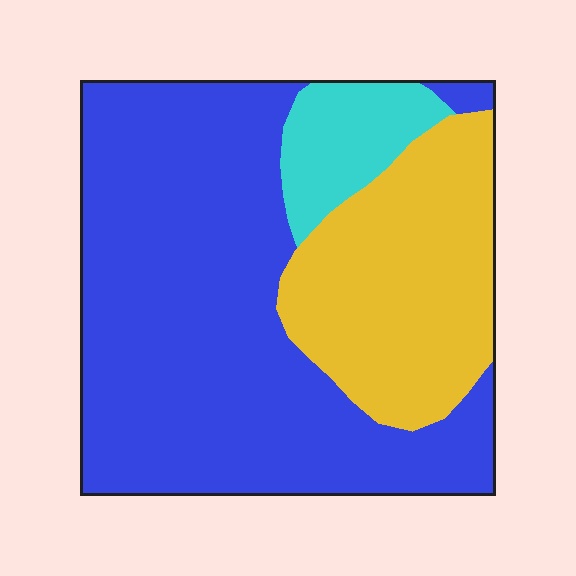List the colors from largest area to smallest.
From largest to smallest: blue, yellow, cyan.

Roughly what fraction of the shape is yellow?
Yellow covers around 30% of the shape.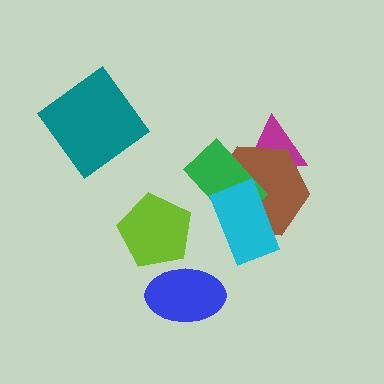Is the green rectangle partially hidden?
Yes, it is partially covered by another shape.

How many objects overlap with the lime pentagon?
1 object overlaps with the lime pentagon.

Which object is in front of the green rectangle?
The cyan rectangle is in front of the green rectangle.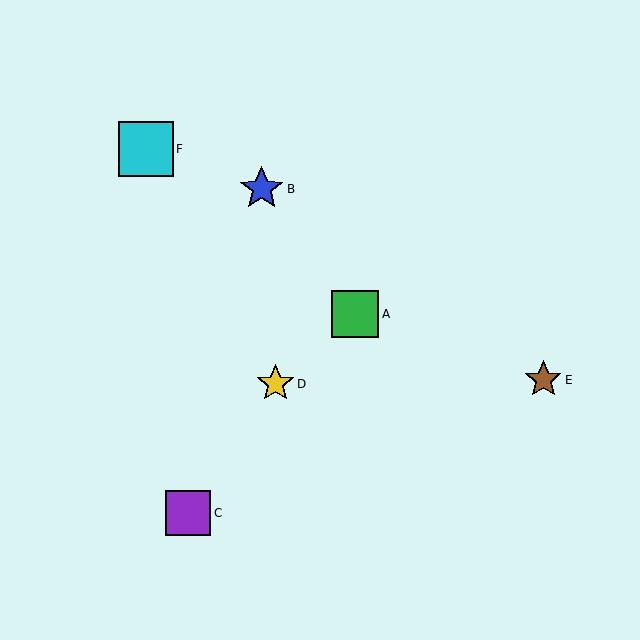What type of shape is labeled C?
Shape C is a purple square.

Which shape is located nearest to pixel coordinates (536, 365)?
The brown star (labeled E) at (543, 380) is nearest to that location.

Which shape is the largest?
The cyan square (labeled F) is the largest.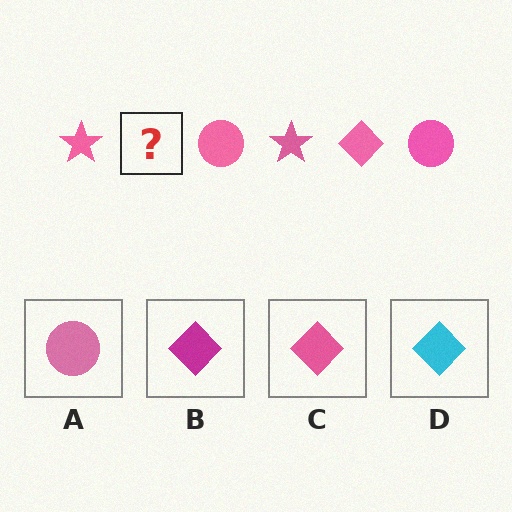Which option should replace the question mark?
Option C.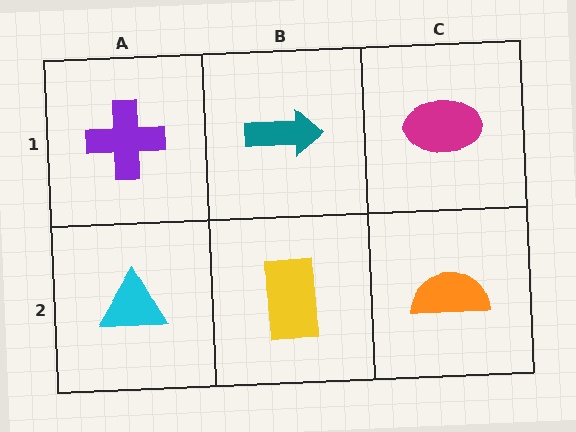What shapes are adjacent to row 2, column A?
A purple cross (row 1, column A), a yellow rectangle (row 2, column B).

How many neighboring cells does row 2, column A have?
2.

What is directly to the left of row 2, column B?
A cyan triangle.